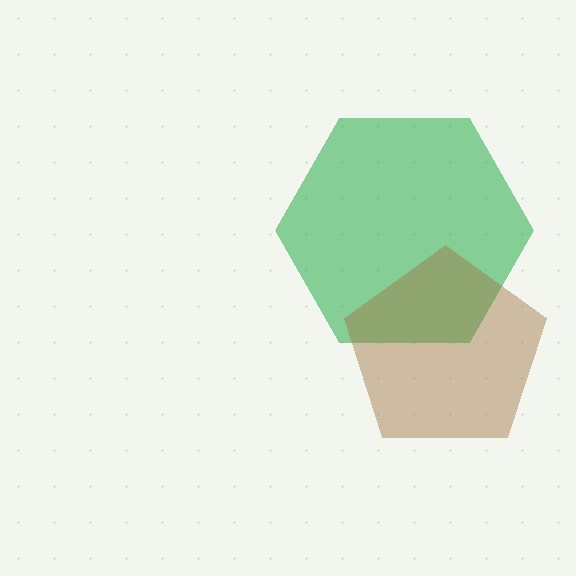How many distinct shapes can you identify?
There are 2 distinct shapes: a green hexagon, a brown pentagon.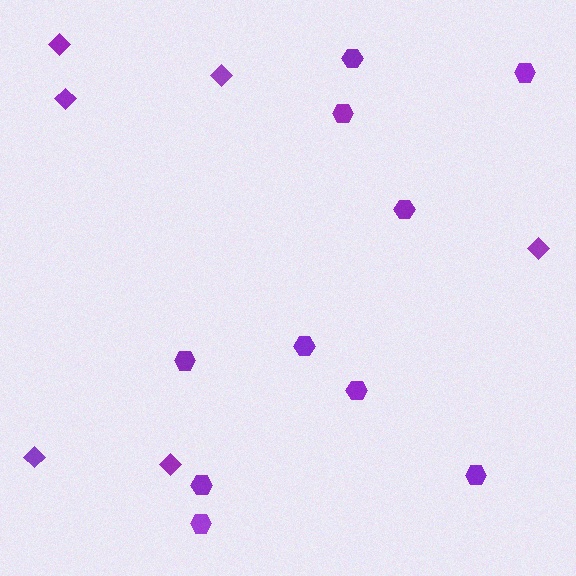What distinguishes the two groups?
There are 2 groups: one group of hexagons (10) and one group of diamonds (6).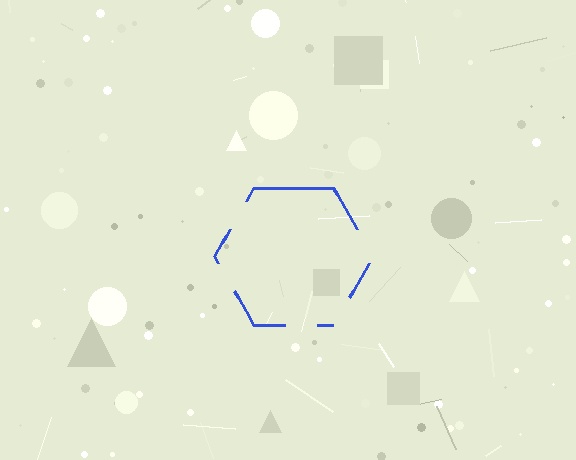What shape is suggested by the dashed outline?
The dashed outline suggests a hexagon.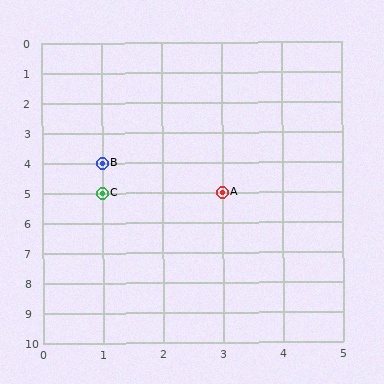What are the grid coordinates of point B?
Point B is at grid coordinates (1, 4).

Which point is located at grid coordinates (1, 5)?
Point C is at (1, 5).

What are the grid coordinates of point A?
Point A is at grid coordinates (3, 5).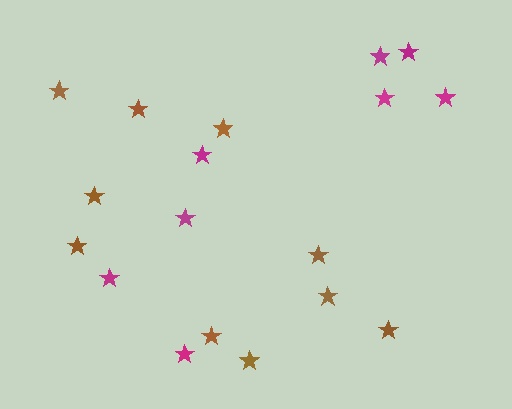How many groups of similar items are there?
There are 2 groups: one group of brown stars (10) and one group of magenta stars (8).